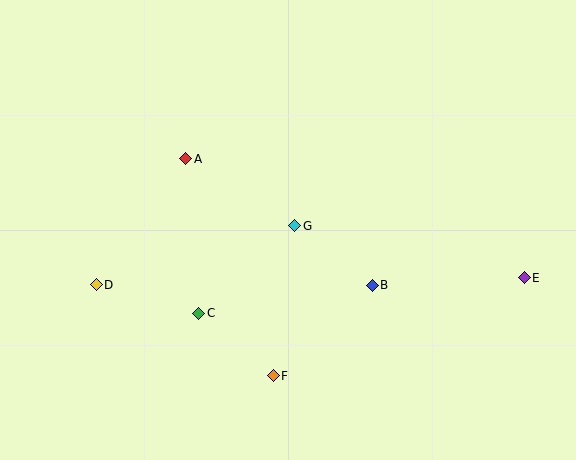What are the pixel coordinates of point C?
Point C is at (199, 313).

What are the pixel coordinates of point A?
Point A is at (186, 159).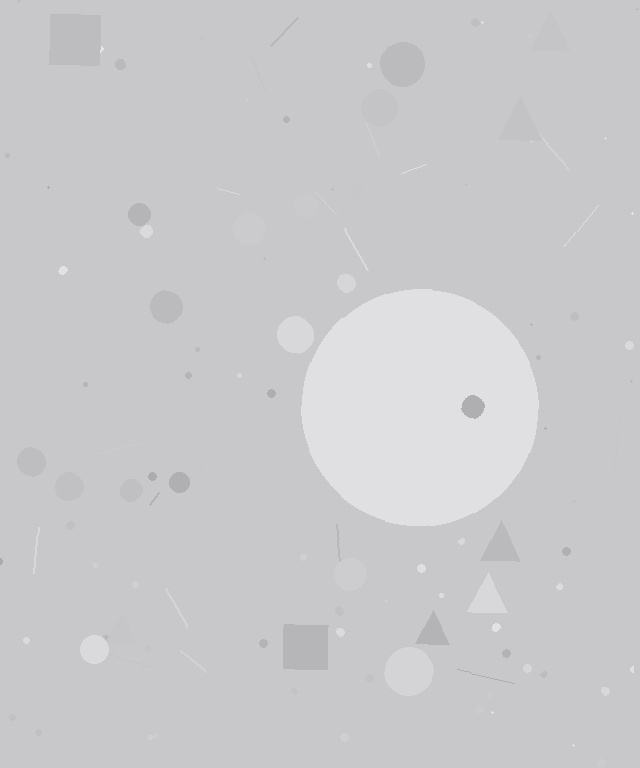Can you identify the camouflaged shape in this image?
The camouflaged shape is a circle.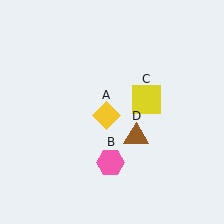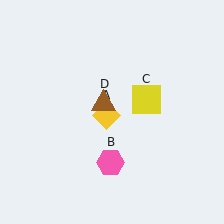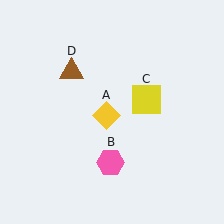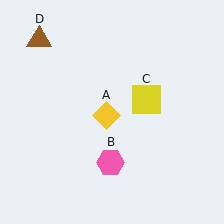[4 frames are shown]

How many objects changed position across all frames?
1 object changed position: brown triangle (object D).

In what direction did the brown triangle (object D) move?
The brown triangle (object D) moved up and to the left.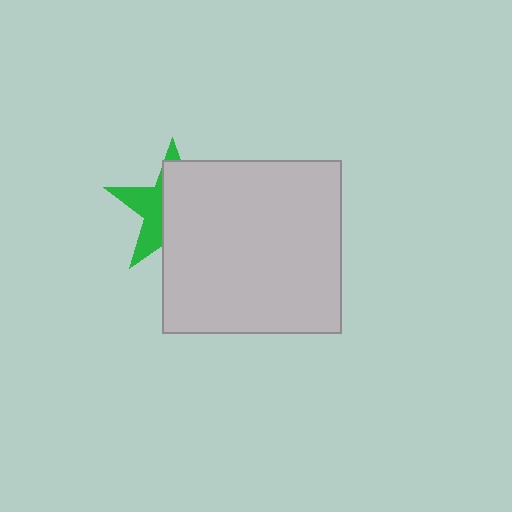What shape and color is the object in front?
The object in front is a light gray rectangle.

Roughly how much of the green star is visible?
A small part of it is visible (roughly 37%).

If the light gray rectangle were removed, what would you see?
You would see the complete green star.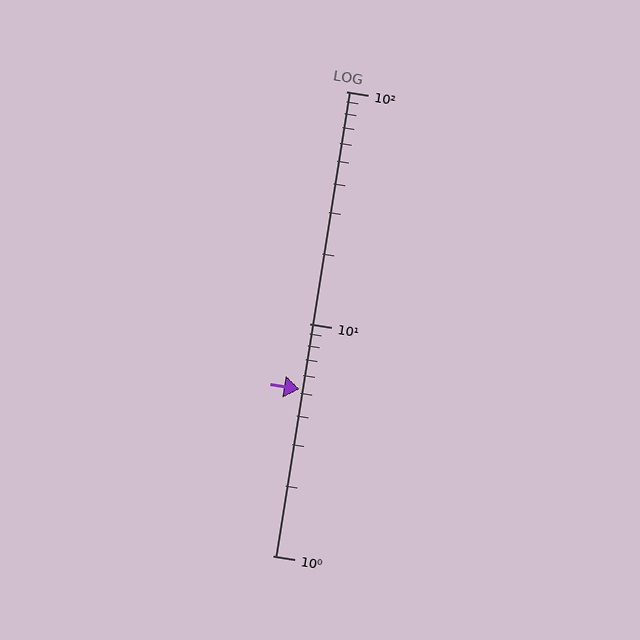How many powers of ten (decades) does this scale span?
The scale spans 2 decades, from 1 to 100.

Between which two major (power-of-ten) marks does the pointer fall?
The pointer is between 1 and 10.